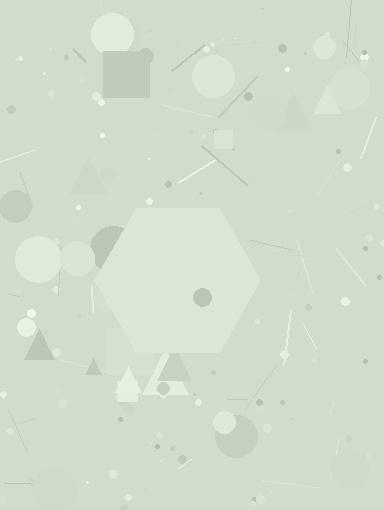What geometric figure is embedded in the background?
A hexagon is embedded in the background.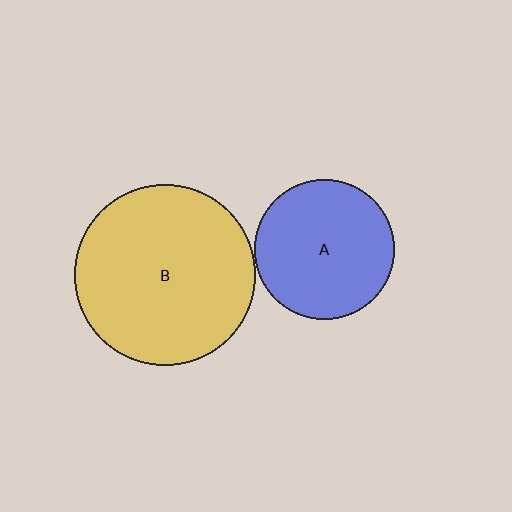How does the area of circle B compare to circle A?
Approximately 1.7 times.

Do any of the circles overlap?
No, none of the circles overlap.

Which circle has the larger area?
Circle B (yellow).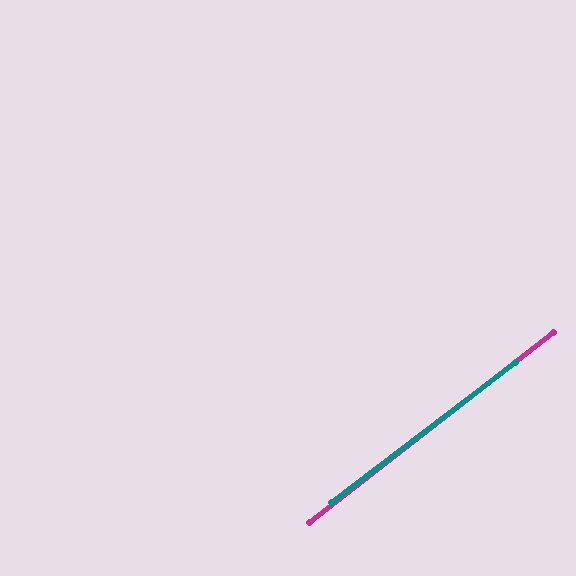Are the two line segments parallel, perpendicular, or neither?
Parallel — their directions differ by only 0.7°.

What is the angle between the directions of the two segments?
Approximately 1 degree.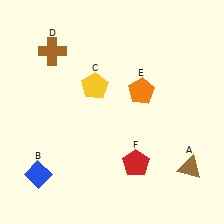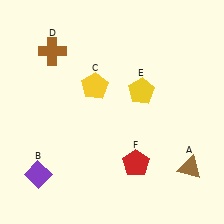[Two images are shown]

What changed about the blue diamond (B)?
In Image 1, B is blue. In Image 2, it changed to purple.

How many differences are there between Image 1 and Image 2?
There are 2 differences between the two images.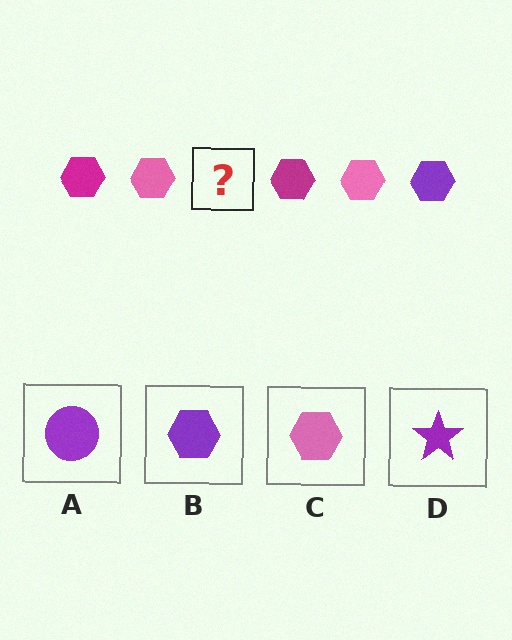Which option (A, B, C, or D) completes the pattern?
B.